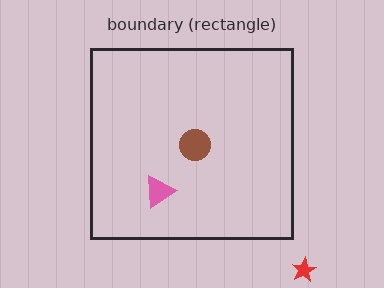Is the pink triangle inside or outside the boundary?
Inside.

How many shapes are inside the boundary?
2 inside, 1 outside.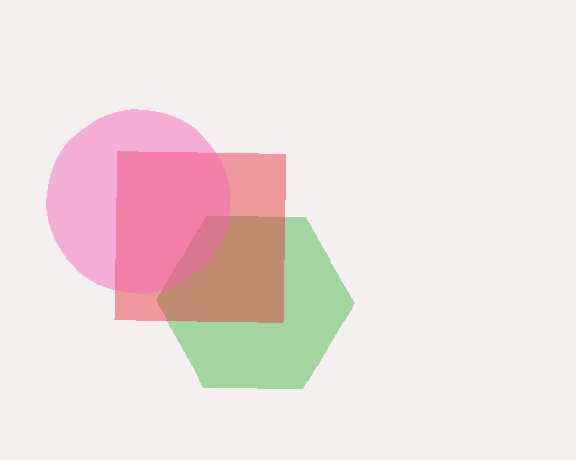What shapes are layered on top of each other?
The layered shapes are: a green hexagon, a red square, a pink circle.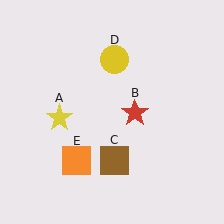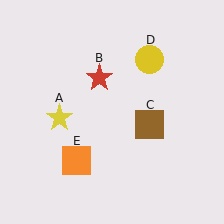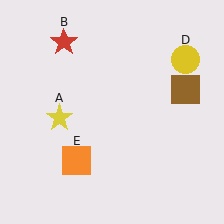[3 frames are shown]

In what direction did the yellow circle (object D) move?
The yellow circle (object D) moved right.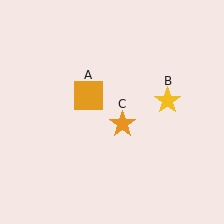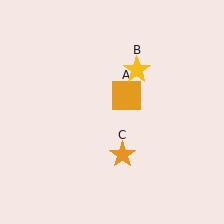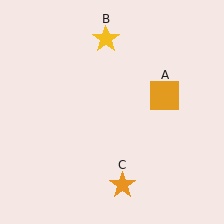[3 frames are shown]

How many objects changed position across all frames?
3 objects changed position: orange square (object A), yellow star (object B), orange star (object C).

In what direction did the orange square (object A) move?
The orange square (object A) moved right.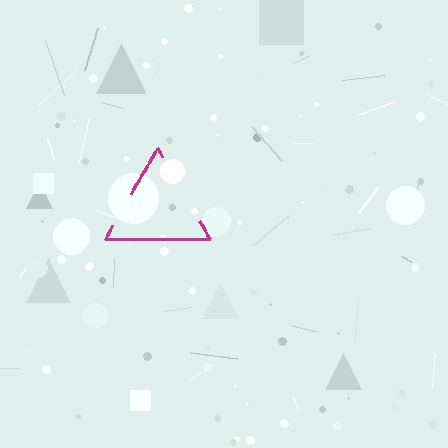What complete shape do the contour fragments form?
The contour fragments form a triangle.